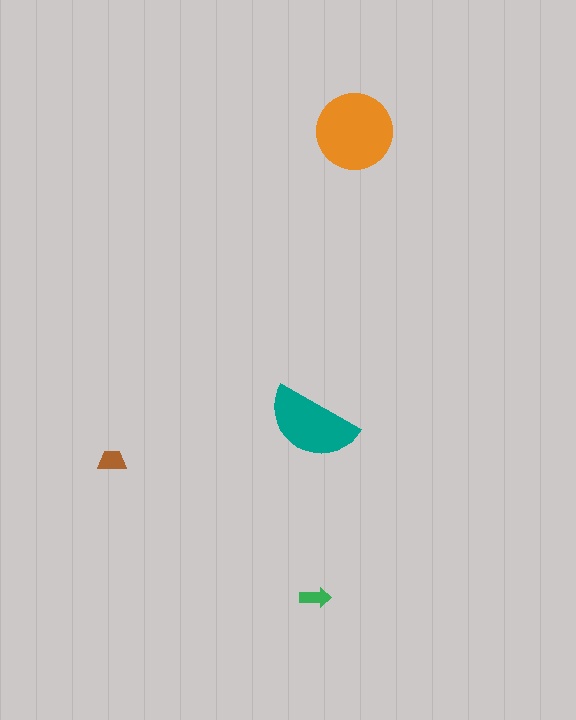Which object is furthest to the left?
The brown trapezoid is leftmost.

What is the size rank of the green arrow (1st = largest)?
4th.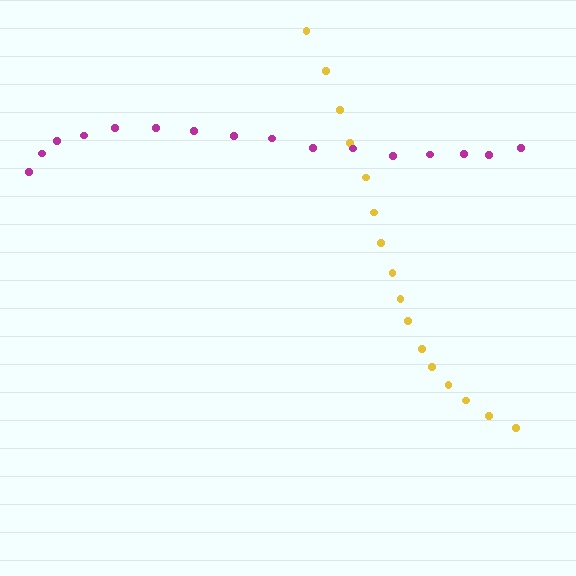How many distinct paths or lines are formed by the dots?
There are 2 distinct paths.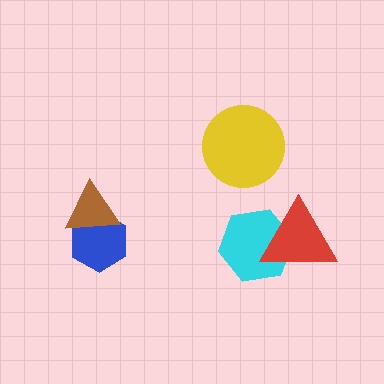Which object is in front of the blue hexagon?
The brown triangle is in front of the blue hexagon.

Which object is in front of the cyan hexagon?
The red triangle is in front of the cyan hexagon.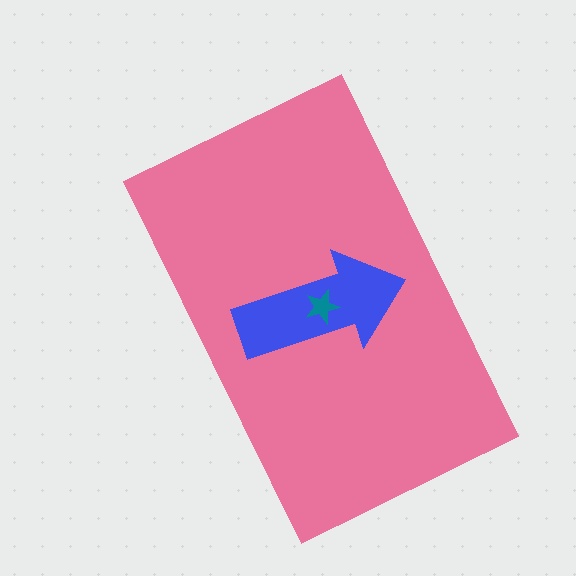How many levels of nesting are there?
3.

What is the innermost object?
The teal star.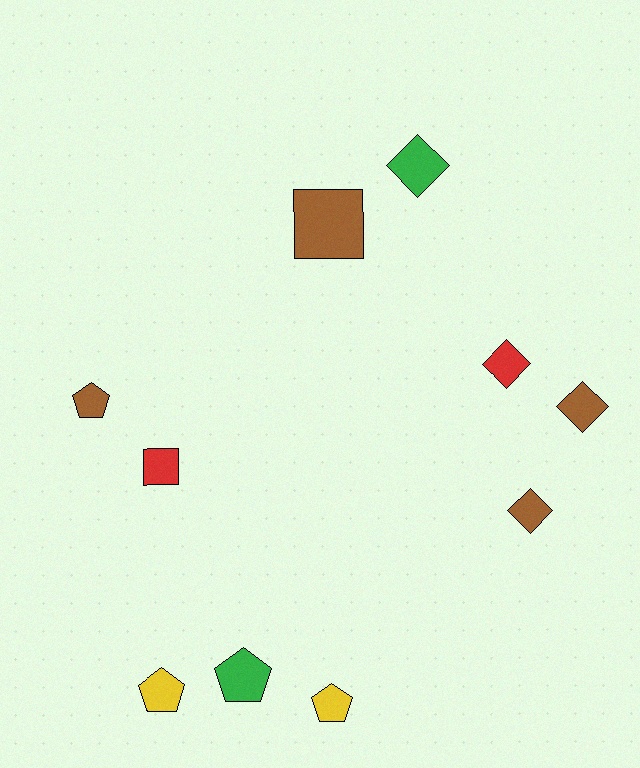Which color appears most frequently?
Brown, with 4 objects.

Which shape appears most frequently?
Pentagon, with 4 objects.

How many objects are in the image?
There are 10 objects.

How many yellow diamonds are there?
There are no yellow diamonds.